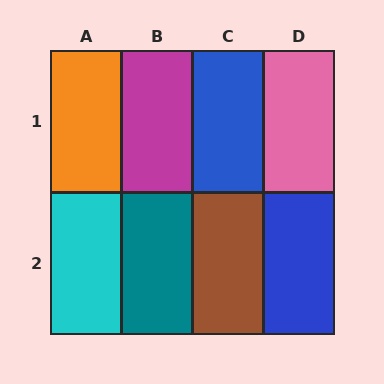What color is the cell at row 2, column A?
Cyan.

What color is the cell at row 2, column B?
Teal.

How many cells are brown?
1 cell is brown.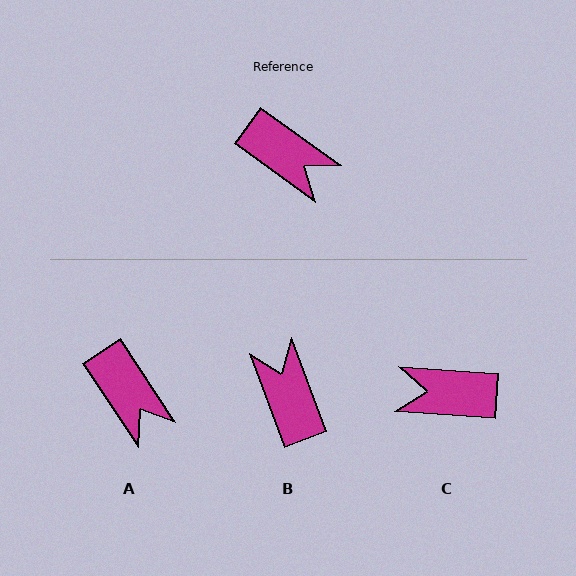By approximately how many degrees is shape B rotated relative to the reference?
Approximately 146 degrees counter-clockwise.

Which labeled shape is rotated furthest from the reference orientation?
C, about 148 degrees away.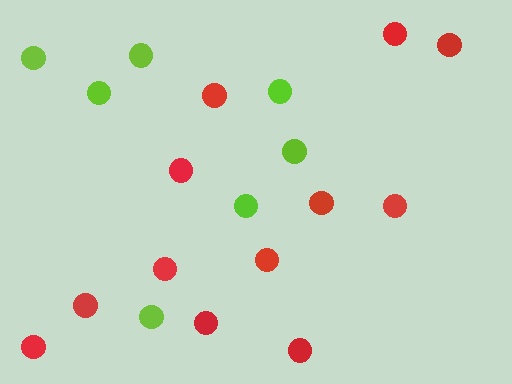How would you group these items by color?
There are 2 groups: one group of lime circles (7) and one group of red circles (12).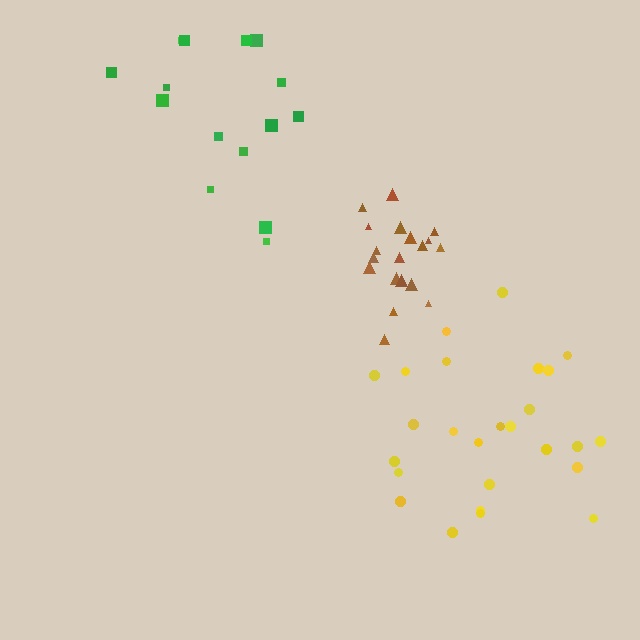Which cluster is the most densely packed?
Brown.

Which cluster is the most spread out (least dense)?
Green.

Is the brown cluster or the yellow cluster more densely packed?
Brown.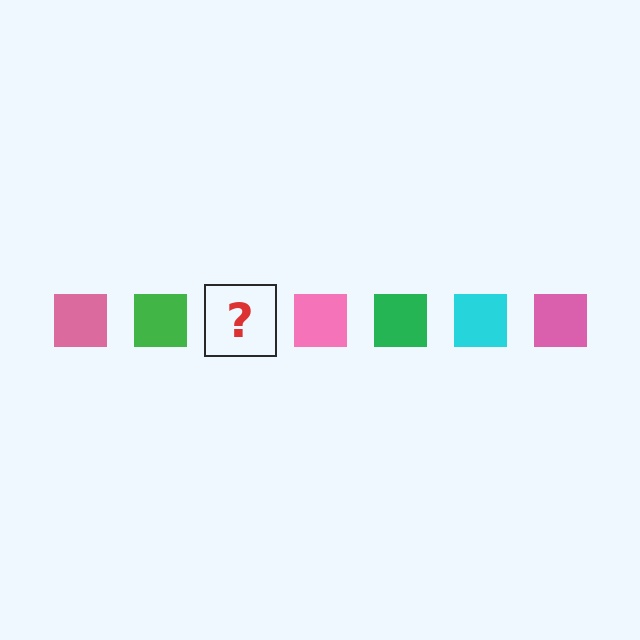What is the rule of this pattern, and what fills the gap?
The rule is that the pattern cycles through pink, green, cyan squares. The gap should be filled with a cyan square.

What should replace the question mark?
The question mark should be replaced with a cyan square.